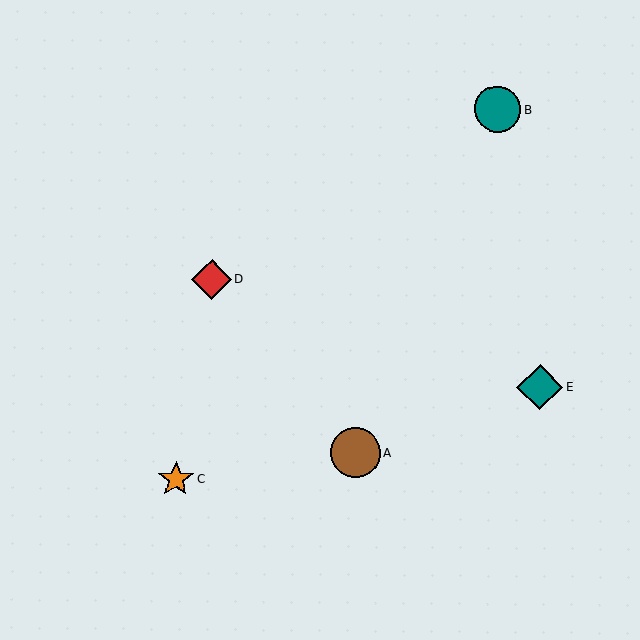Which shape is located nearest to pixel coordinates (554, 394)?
The teal diamond (labeled E) at (540, 387) is nearest to that location.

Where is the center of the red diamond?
The center of the red diamond is at (212, 279).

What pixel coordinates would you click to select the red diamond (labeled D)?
Click at (212, 279) to select the red diamond D.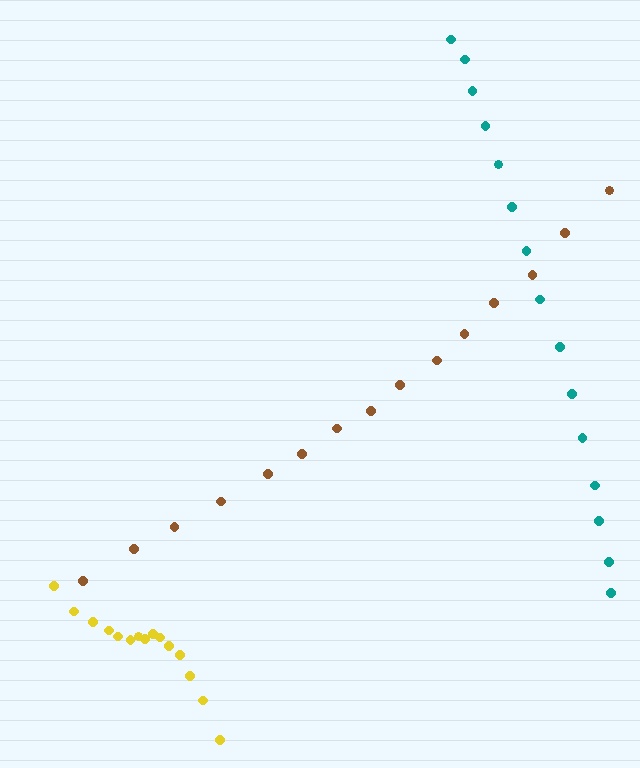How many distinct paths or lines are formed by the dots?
There are 3 distinct paths.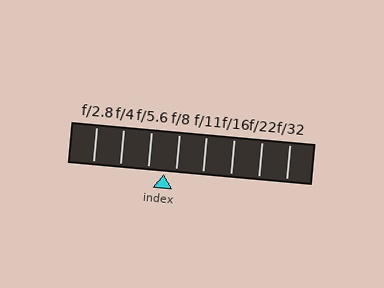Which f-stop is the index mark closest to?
The index mark is closest to f/8.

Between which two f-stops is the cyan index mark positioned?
The index mark is between f/5.6 and f/8.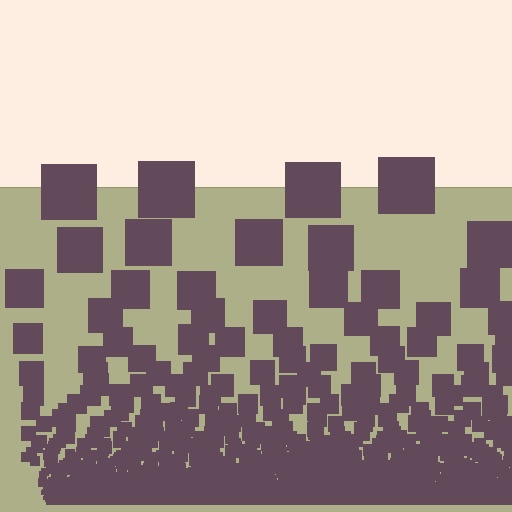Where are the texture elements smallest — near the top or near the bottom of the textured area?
Near the bottom.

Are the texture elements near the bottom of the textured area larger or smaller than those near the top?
Smaller. The gradient is inverted — elements near the bottom are smaller and denser.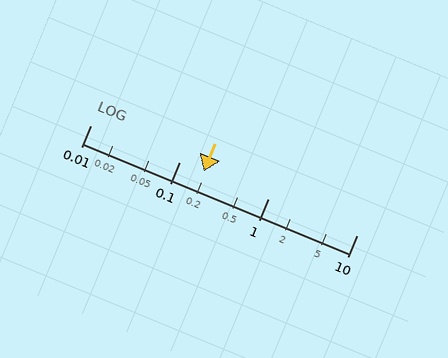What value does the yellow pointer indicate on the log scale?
The pointer indicates approximately 0.19.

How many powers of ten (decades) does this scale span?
The scale spans 3 decades, from 0.01 to 10.